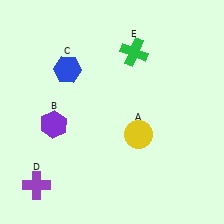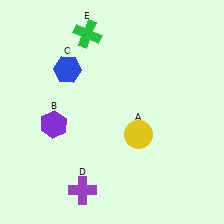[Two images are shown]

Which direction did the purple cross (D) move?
The purple cross (D) moved right.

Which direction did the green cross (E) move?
The green cross (E) moved left.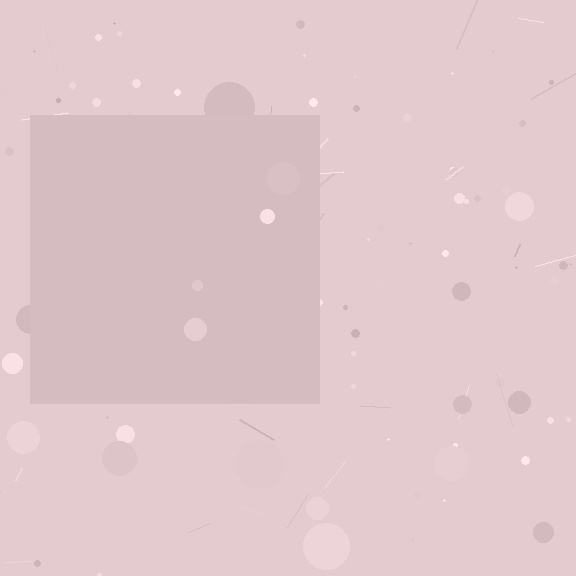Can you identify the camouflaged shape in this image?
The camouflaged shape is a square.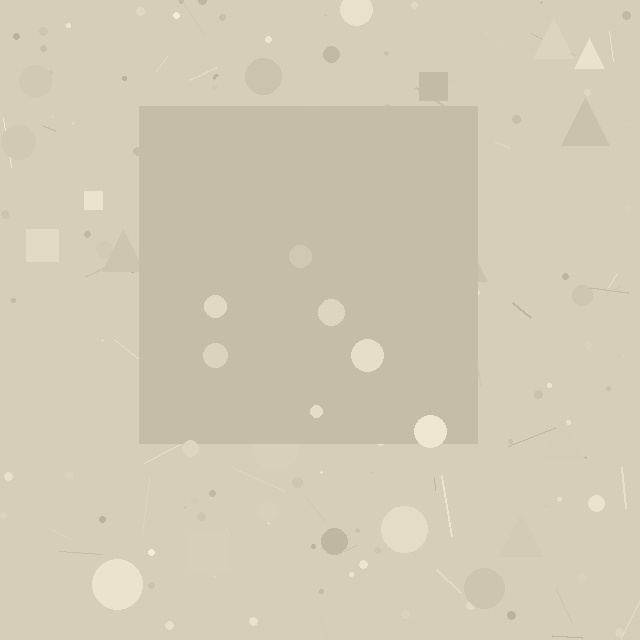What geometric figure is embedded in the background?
A square is embedded in the background.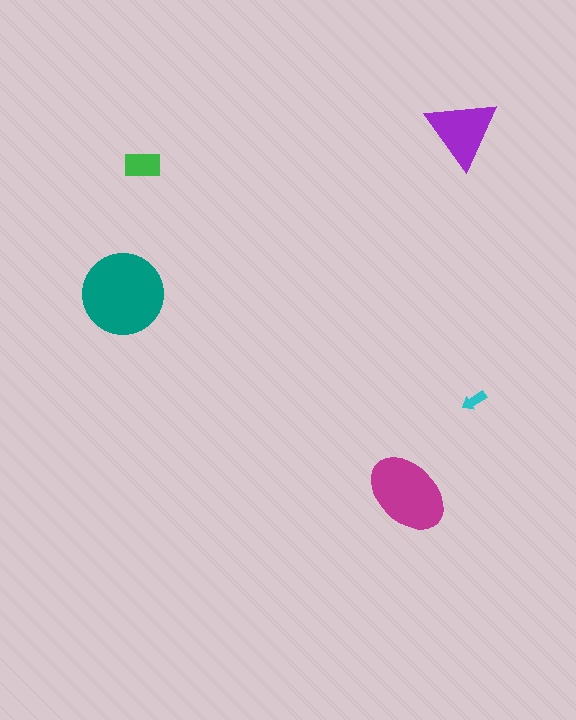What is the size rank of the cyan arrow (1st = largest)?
5th.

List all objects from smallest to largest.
The cyan arrow, the green rectangle, the purple triangle, the magenta ellipse, the teal circle.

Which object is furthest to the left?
The teal circle is leftmost.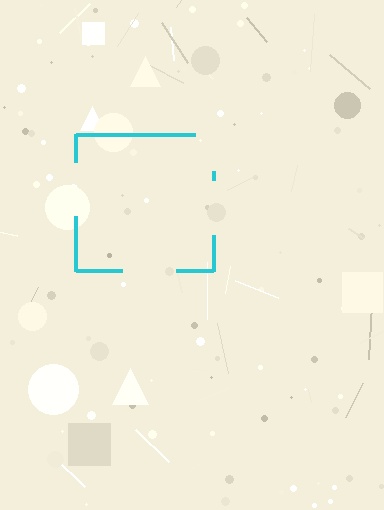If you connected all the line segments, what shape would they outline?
They would outline a square.